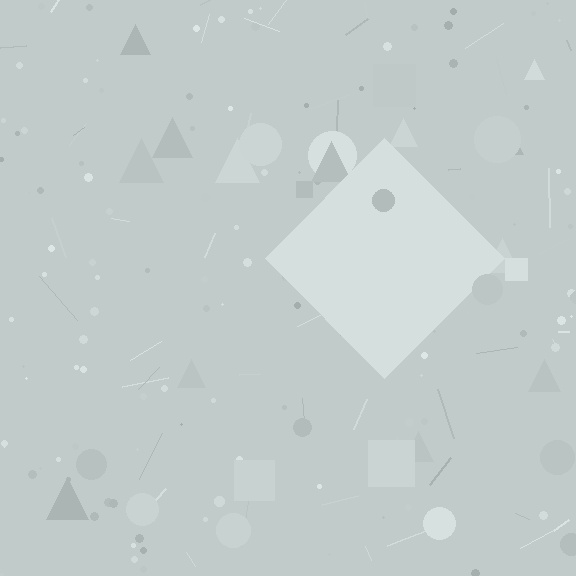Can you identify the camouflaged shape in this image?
The camouflaged shape is a diamond.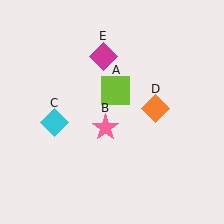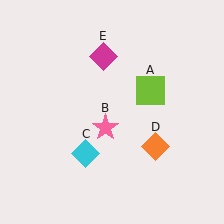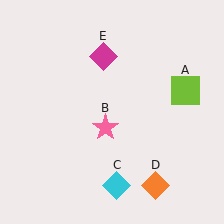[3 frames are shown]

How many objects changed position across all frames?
3 objects changed position: lime square (object A), cyan diamond (object C), orange diamond (object D).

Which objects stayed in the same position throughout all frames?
Pink star (object B) and magenta diamond (object E) remained stationary.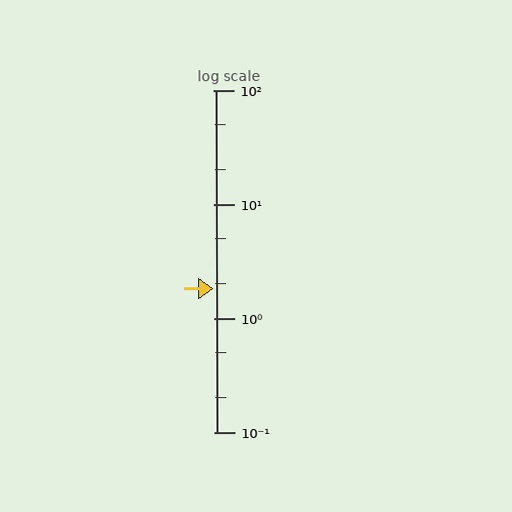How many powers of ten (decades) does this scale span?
The scale spans 3 decades, from 0.1 to 100.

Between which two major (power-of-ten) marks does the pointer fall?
The pointer is between 1 and 10.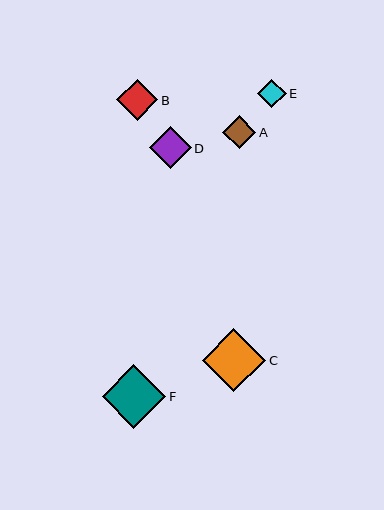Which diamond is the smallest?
Diamond E is the smallest with a size of approximately 28 pixels.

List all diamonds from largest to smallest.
From largest to smallest: C, F, D, B, A, E.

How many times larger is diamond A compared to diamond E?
Diamond A is approximately 1.2 times the size of diamond E.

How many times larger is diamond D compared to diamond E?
Diamond D is approximately 1.5 times the size of diamond E.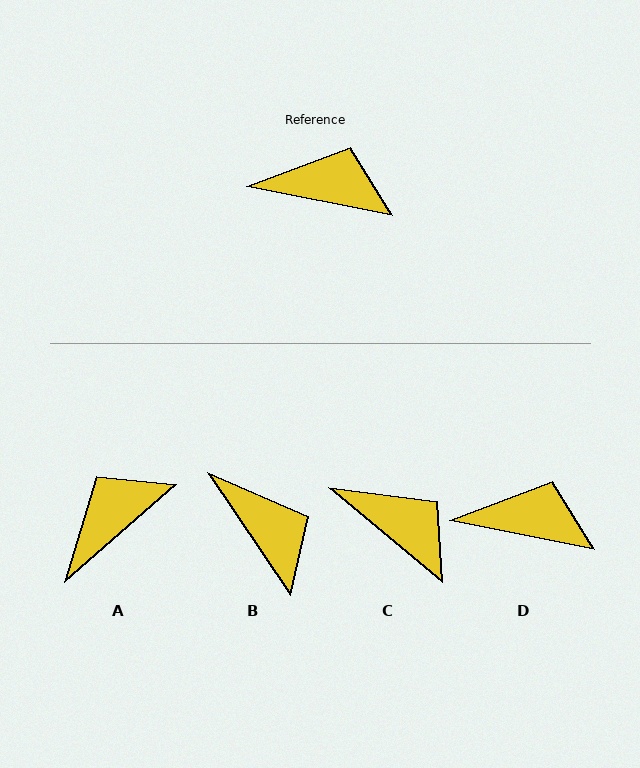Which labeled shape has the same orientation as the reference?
D.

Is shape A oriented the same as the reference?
No, it is off by about 53 degrees.